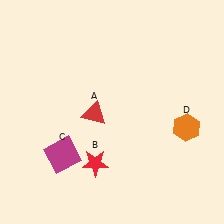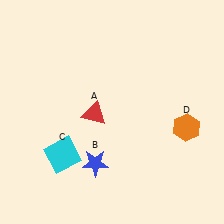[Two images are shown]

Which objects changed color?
B changed from red to blue. C changed from magenta to cyan.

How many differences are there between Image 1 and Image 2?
There are 2 differences between the two images.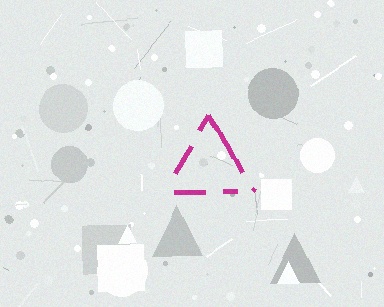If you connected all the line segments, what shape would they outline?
They would outline a triangle.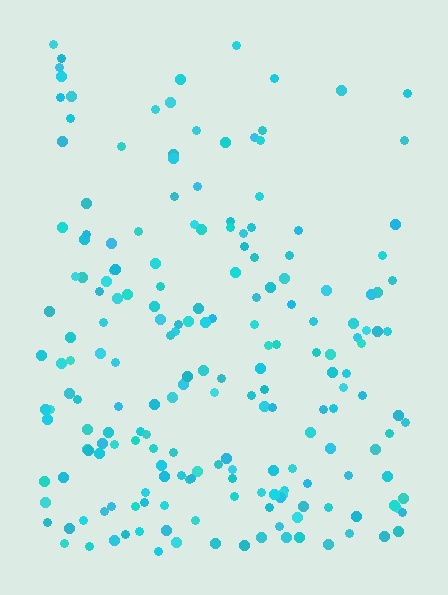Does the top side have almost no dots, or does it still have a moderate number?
Still a moderate number, just noticeably fewer than the bottom.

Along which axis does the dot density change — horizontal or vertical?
Vertical.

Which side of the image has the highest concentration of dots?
The bottom.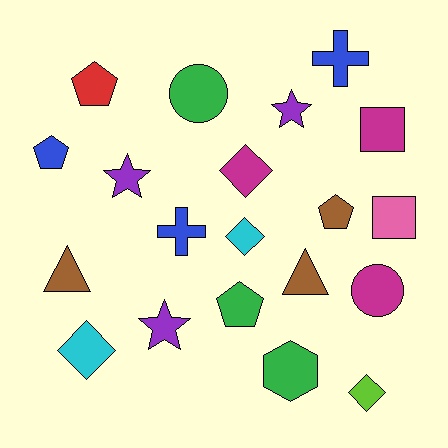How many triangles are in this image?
There are 2 triangles.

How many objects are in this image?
There are 20 objects.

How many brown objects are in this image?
There are 3 brown objects.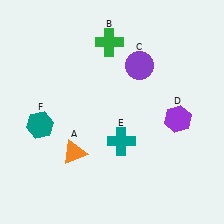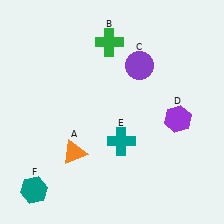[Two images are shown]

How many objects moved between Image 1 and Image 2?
1 object moved between the two images.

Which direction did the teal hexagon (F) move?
The teal hexagon (F) moved down.